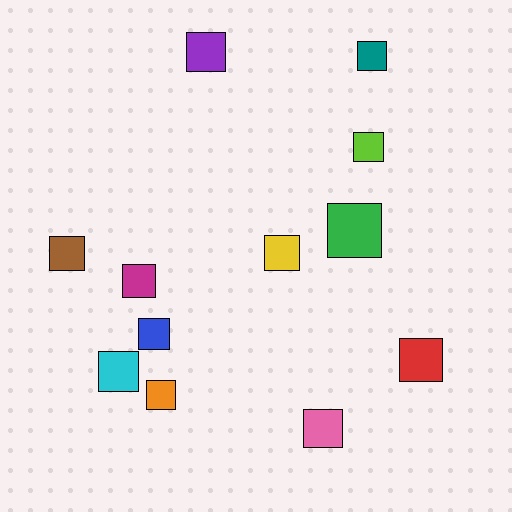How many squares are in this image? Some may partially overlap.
There are 12 squares.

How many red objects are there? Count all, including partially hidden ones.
There is 1 red object.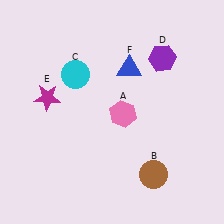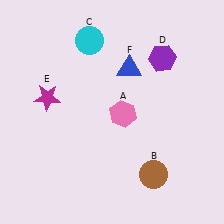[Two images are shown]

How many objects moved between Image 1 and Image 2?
1 object moved between the two images.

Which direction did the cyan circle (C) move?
The cyan circle (C) moved up.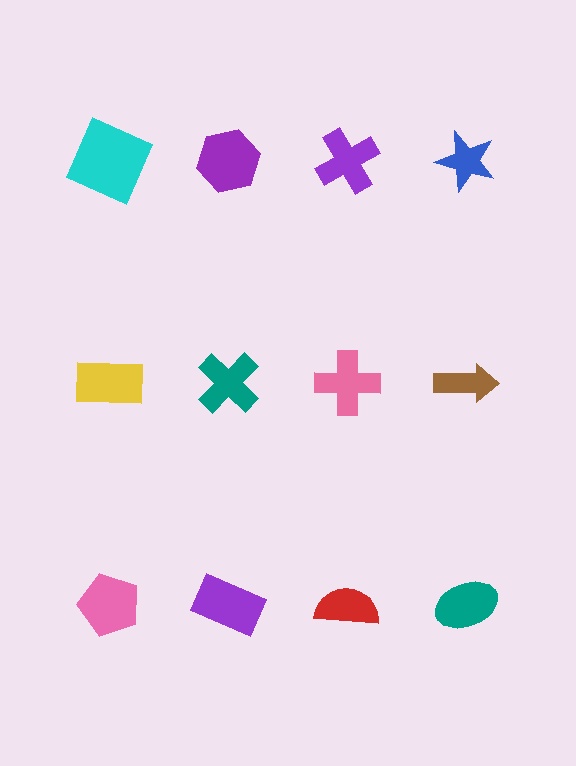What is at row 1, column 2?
A purple hexagon.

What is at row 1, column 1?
A cyan square.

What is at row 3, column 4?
A teal ellipse.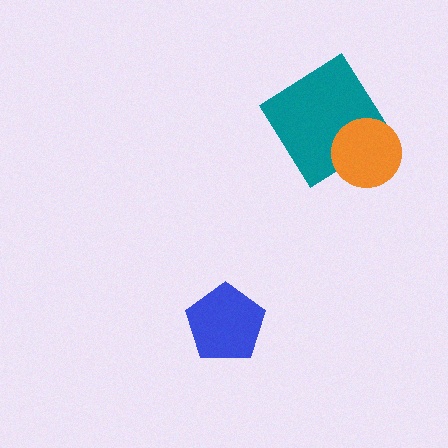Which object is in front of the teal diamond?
The orange circle is in front of the teal diamond.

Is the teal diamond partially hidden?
Yes, it is partially covered by another shape.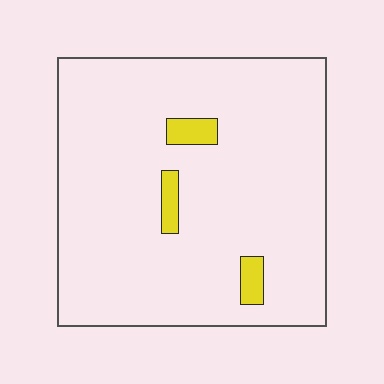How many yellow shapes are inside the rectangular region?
3.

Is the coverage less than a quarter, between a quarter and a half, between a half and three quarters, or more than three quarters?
Less than a quarter.